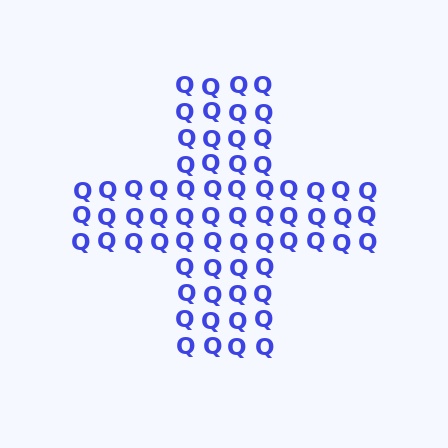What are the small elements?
The small elements are letter Q's.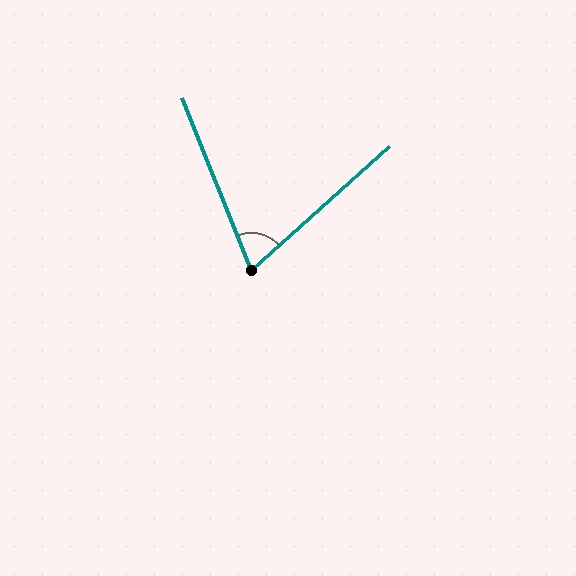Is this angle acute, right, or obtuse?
It is acute.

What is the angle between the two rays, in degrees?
Approximately 70 degrees.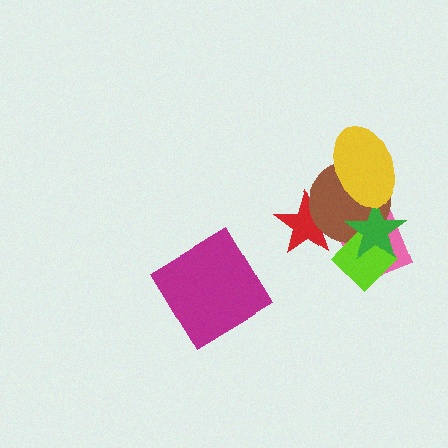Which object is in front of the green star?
The yellow ellipse is in front of the green star.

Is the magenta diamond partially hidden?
No, no other shape covers it.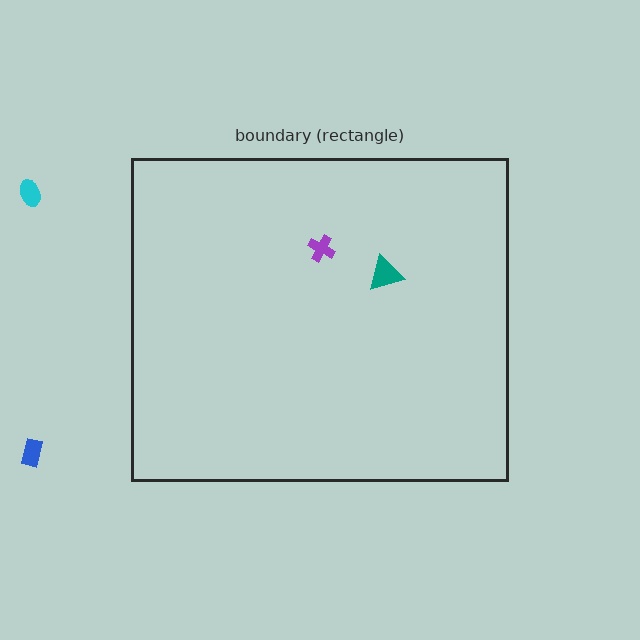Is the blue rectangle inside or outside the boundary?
Outside.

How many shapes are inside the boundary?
2 inside, 2 outside.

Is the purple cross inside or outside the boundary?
Inside.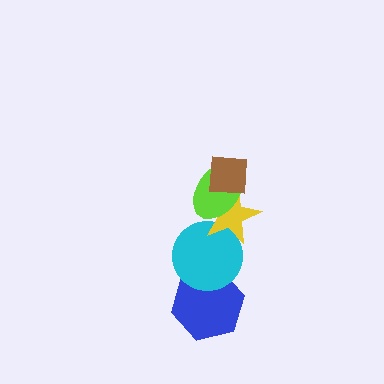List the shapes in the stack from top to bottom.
From top to bottom: the brown square, the lime ellipse, the yellow star, the cyan circle, the blue hexagon.